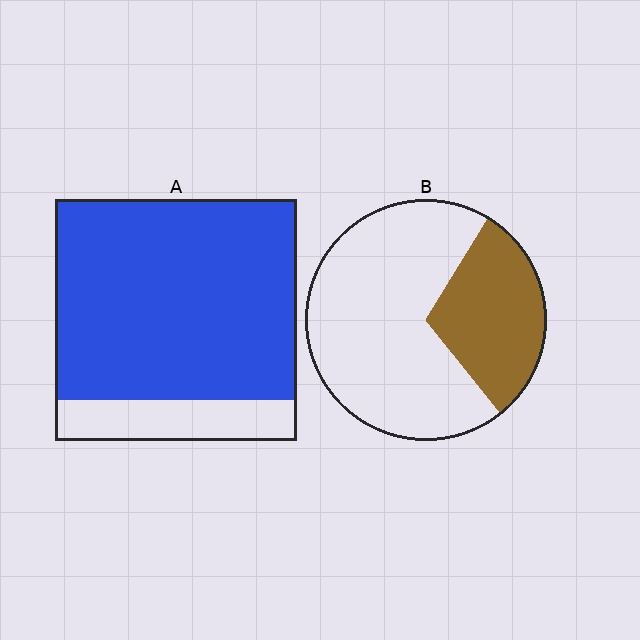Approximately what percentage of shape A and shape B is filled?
A is approximately 85% and B is approximately 30%.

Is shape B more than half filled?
No.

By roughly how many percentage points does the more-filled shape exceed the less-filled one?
By roughly 50 percentage points (A over B).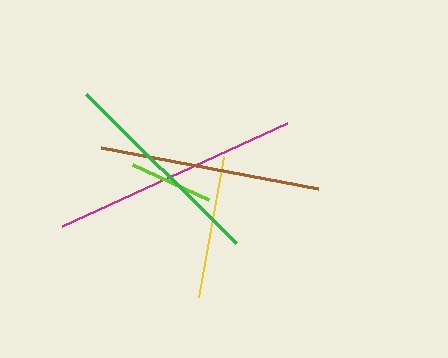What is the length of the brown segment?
The brown segment is approximately 221 pixels long.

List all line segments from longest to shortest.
From longest to shortest: magenta, brown, green, yellow, lime.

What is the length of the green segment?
The green segment is approximately 211 pixels long.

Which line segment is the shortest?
The lime line is the shortest at approximately 84 pixels.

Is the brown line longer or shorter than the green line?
The brown line is longer than the green line.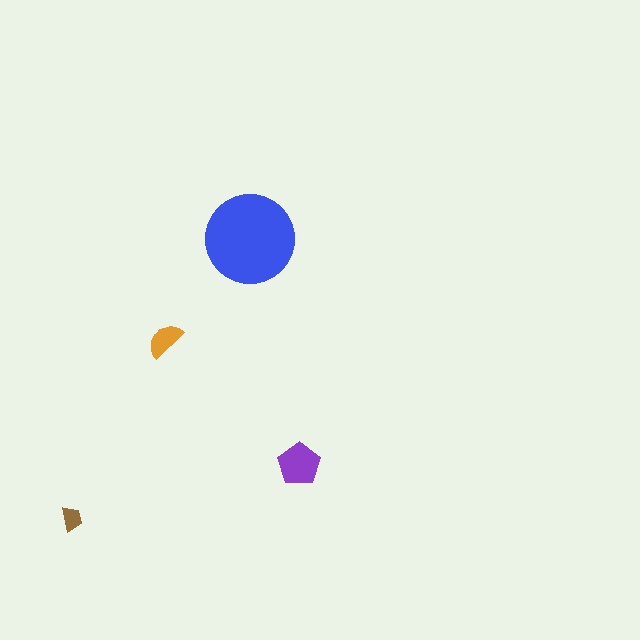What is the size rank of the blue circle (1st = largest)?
1st.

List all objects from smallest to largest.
The brown trapezoid, the orange semicircle, the purple pentagon, the blue circle.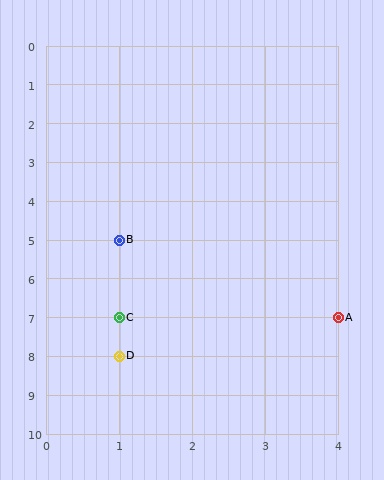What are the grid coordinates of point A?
Point A is at grid coordinates (4, 7).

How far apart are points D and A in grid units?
Points D and A are 3 columns and 1 row apart (about 3.2 grid units diagonally).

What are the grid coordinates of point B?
Point B is at grid coordinates (1, 5).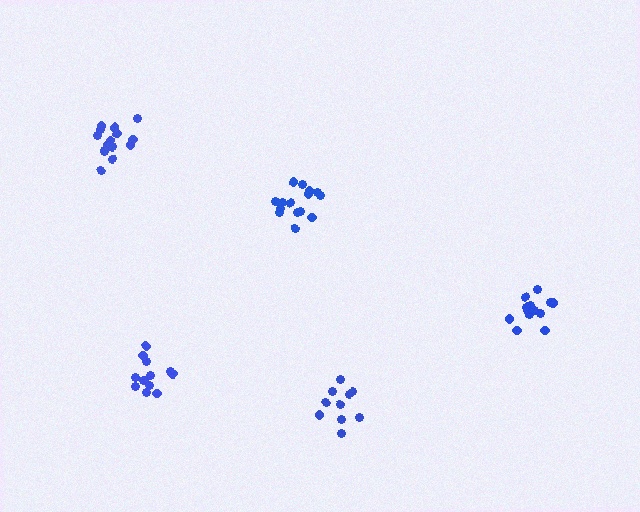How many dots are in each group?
Group 1: 10 dots, Group 2: 15 dots, Group 3: 13 dots, Group 4: 15 dots, Group 5: 13 dots (66 total).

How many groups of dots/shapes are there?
There are 5 groups.